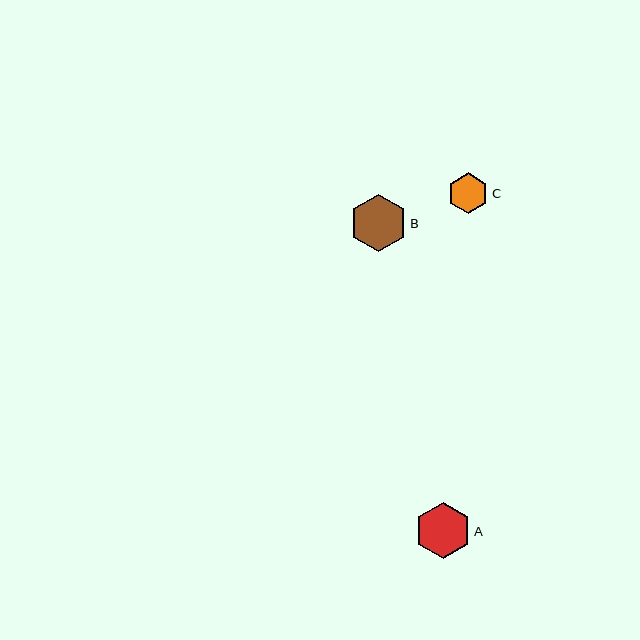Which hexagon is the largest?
Hexagon B is the largest with a size of approximately 57 pixels.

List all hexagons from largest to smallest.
From largest to smallest: B, A, C.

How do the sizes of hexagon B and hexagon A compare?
Hexagon B and hexagon A are approximately the same size.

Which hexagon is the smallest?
Hexagon C is the smallest with a size of approximately 41 pixels.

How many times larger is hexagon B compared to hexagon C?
Hexagon B is approximately 1.4 times the size of hexagon C.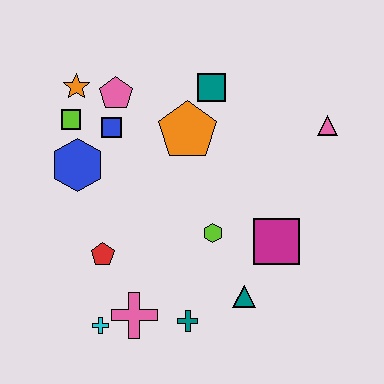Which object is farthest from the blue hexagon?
The pink triangle is farthest from the blue hexagon.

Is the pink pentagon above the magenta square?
Yes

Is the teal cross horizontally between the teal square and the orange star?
Yes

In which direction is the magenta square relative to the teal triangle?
The magenta square is above the teal triangle.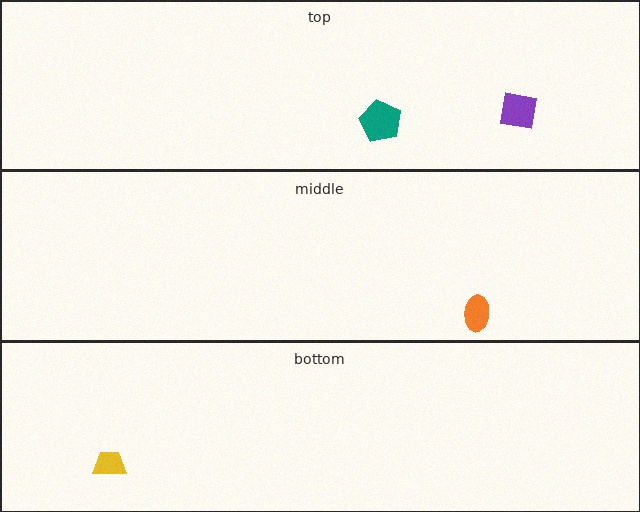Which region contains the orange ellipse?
The middle region.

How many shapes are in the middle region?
1.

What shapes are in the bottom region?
The yellow trapezoid.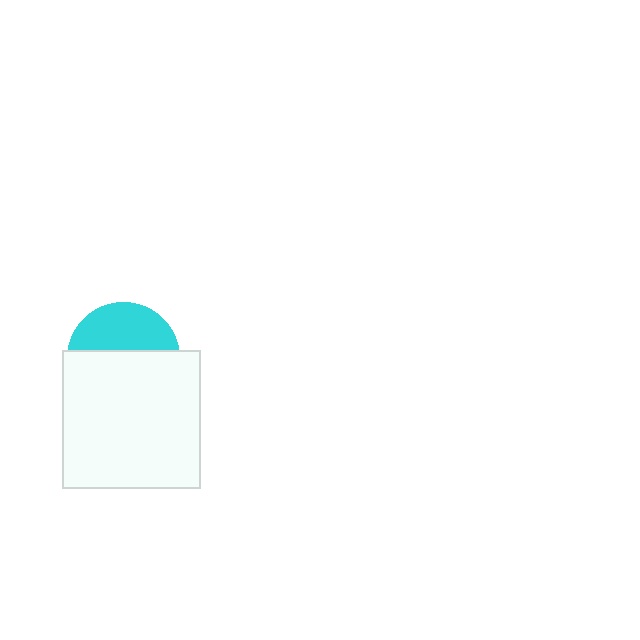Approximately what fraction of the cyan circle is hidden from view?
Roughly 59% of the cyan circle is hidden behind the white square.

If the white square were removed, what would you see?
You would see the complete cyan circle.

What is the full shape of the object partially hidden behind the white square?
The partially hidden object is a cyan circle.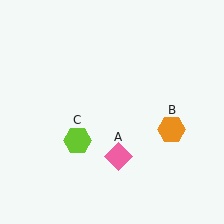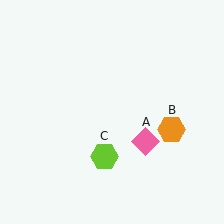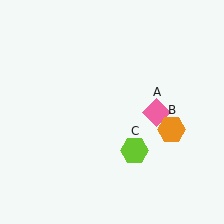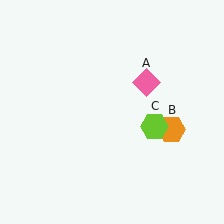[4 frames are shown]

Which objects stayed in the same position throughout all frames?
Orange hexagon (object B) remained stationary.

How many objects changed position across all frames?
2 objects changed position: pink diamond (object A), lime hexagon (object C).